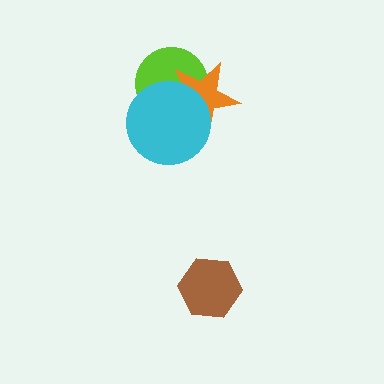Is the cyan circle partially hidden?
No, no other shape covers it.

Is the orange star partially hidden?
Yes, it is partially covered by another shape.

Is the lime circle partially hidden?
Yes, it is partially covered by another shape.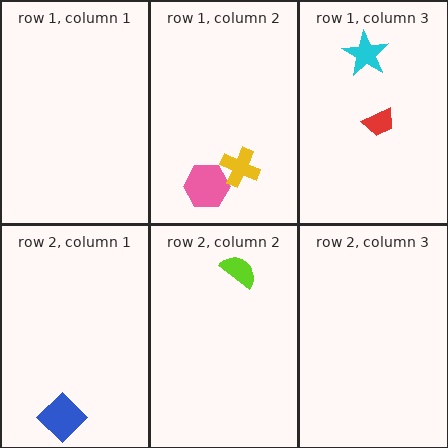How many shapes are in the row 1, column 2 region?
2.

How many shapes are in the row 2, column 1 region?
1.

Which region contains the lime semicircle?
The row 2, column 2 region.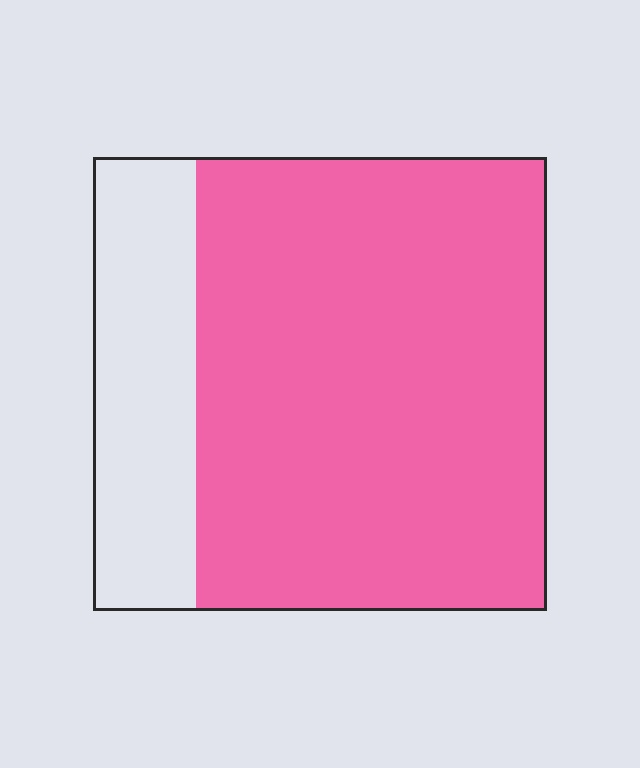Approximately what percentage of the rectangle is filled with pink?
Approximately 75%.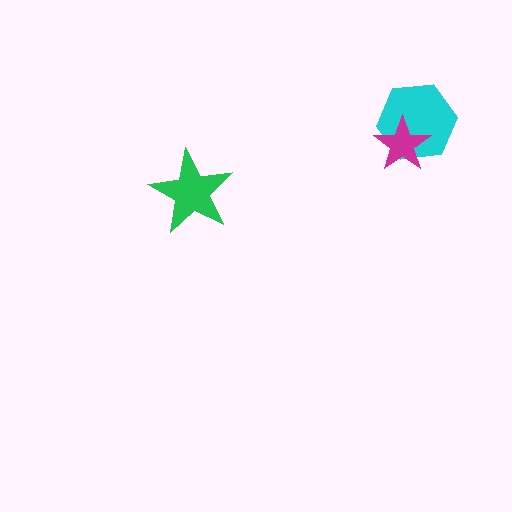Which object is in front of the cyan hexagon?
The magenta star is in front of the cyan hexagon.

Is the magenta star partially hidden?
No, no other shape covers it.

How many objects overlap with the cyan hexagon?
1 object overlaps with the cyan hexagon.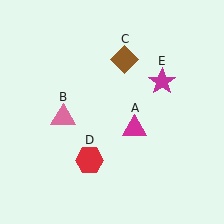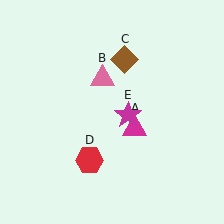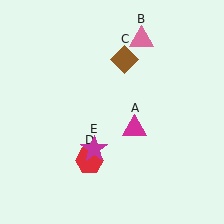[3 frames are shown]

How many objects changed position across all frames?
2 objects changed position: pink triangle (object B), magenta star (object E).